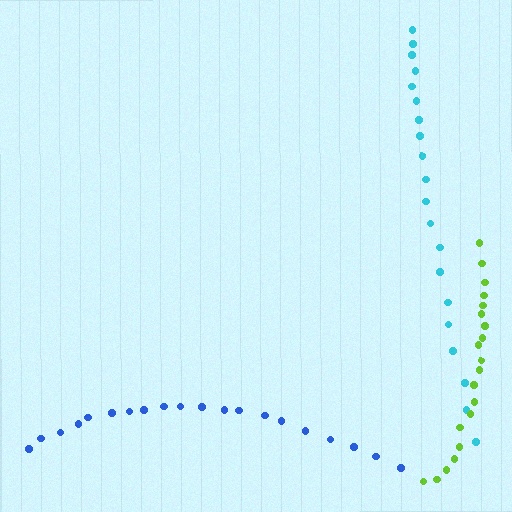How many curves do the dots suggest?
There are 3 distinct paths.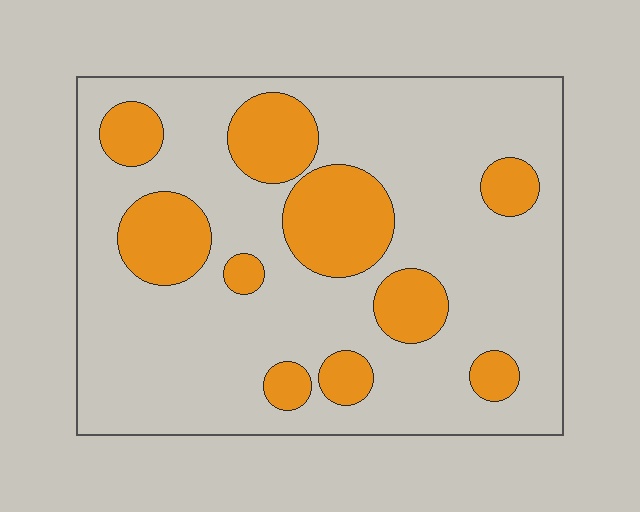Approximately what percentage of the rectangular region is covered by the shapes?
Approximately 25%.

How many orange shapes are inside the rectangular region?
10.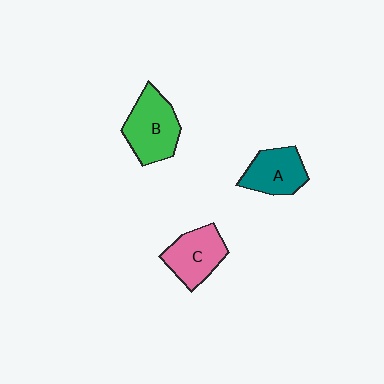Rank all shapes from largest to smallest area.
From largest to smallest: B (green), C (pink), A (teal).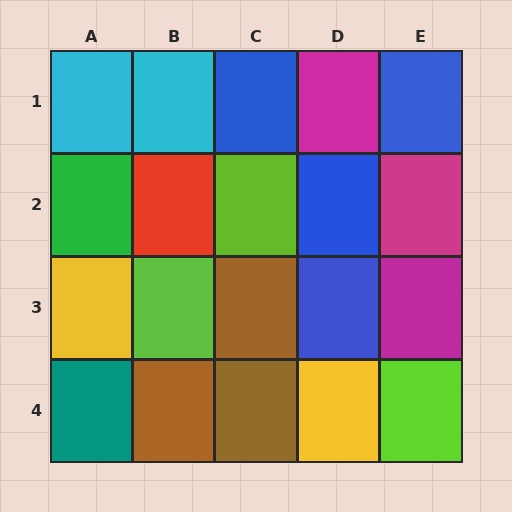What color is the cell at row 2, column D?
Blue.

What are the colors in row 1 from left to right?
Cyan, cyan, blue, magenta, blue.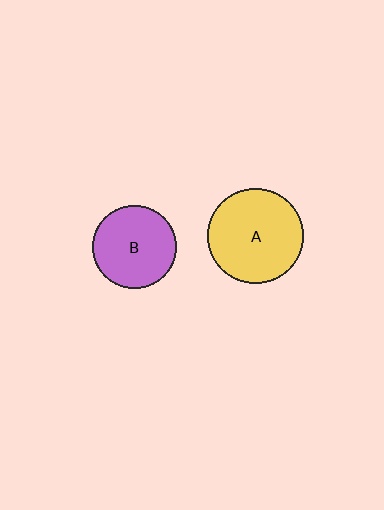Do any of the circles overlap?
No, none of the circles overlap.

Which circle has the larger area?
Circle A (yellow).